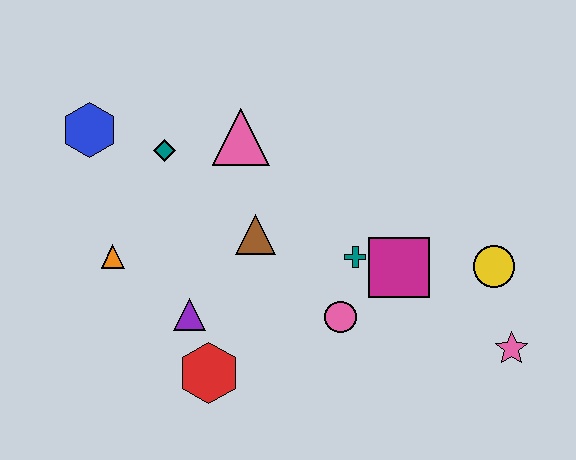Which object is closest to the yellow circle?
The pink star is closest to the yellow circle.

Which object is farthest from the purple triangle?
The pink star is farthest from the purple triangle.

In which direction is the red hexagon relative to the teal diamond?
The red hexagon is below the teal diamond.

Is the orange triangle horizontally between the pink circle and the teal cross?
No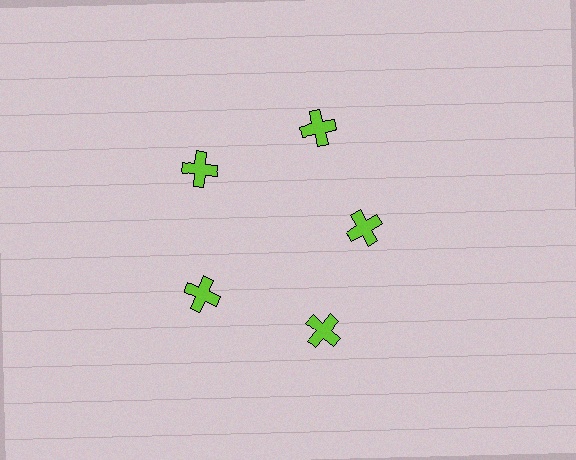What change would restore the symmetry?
The symmetry would be restored by moving it outward, back onto the ring so that all 5 crosses sit at equal angles and equal distance from the center.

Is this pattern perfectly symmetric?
No. The 5 lime crosses are arranged in a ring, but one element near the 3 o'clock position is pulled inward toward the center, breaking the 5-fold rotational symmetry.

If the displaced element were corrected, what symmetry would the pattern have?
It would have 5-fold rotational symmetry — the pattern would map onto itself every 72 degrees.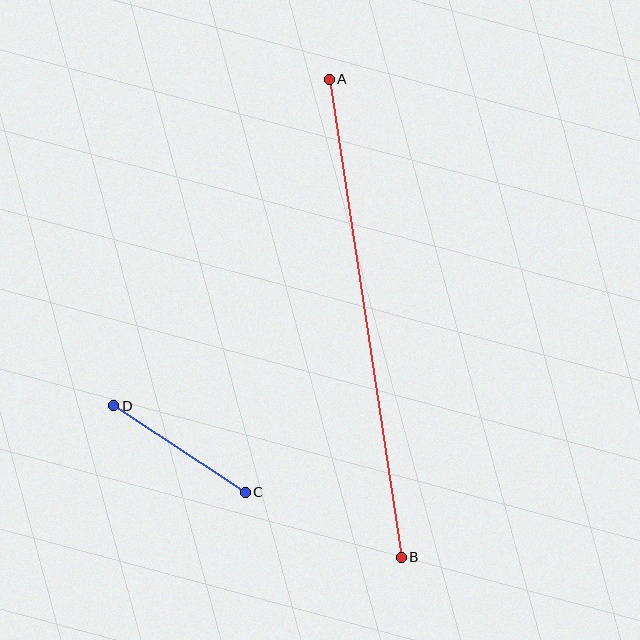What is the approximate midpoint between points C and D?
The midpoint is at approximately (180, 449) pixels.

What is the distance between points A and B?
The distance is approximately 483 pixels.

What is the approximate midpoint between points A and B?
The midpoint is at approximately (365, 318) pixels.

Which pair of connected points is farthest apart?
Points A and B are farthest apart.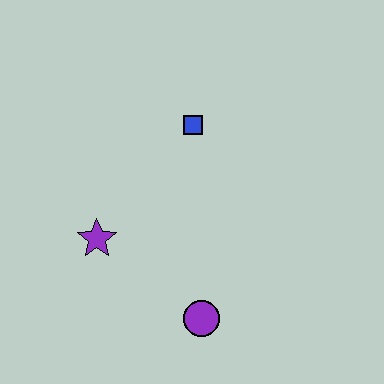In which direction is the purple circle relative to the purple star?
The purple circle is to the right of the purple star.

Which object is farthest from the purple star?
The blue square is farthest from the purple star.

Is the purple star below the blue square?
Yes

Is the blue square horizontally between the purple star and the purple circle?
Yes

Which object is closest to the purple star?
The purple circle is closest to the purple star.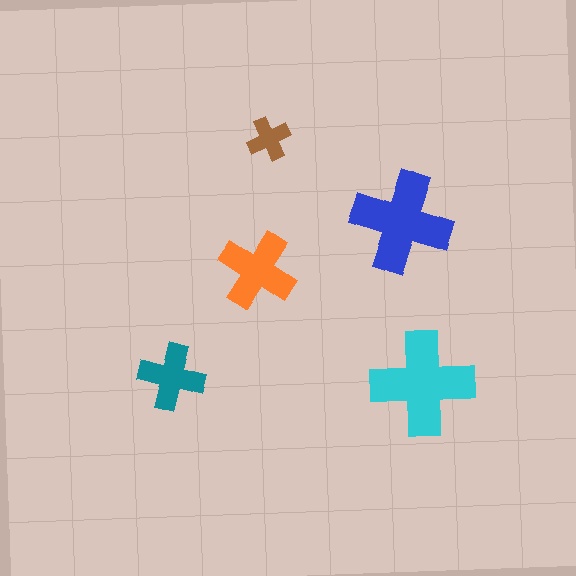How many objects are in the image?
There are 5 objects in the image.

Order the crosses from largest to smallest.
the cyan one, the blue one, the orange one, the teal one, the brown one.